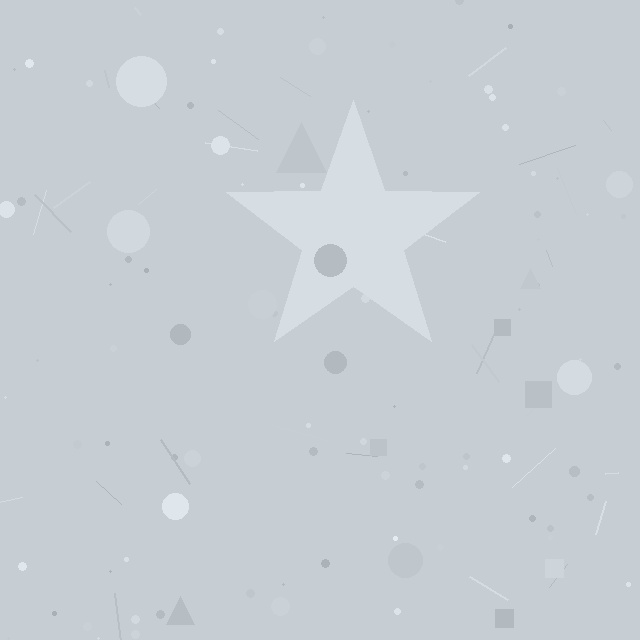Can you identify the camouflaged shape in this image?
The camouflaged shape is a star.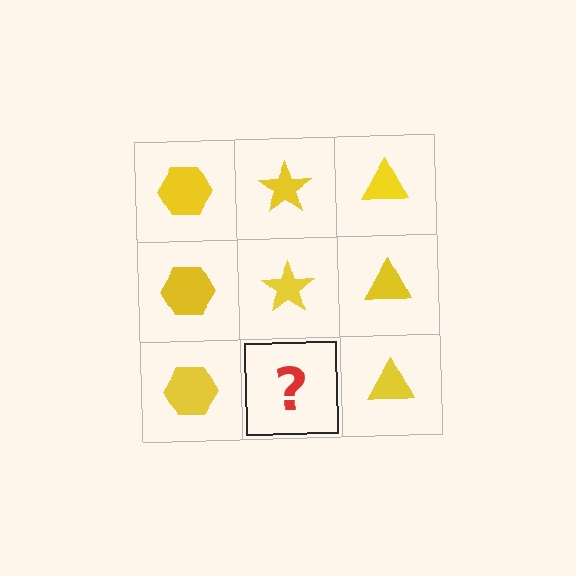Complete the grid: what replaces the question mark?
The question mark should be replaced with a yellow star.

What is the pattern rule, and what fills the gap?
The rule is that each column has a consistent shape. The gap should be filled with a yellow star.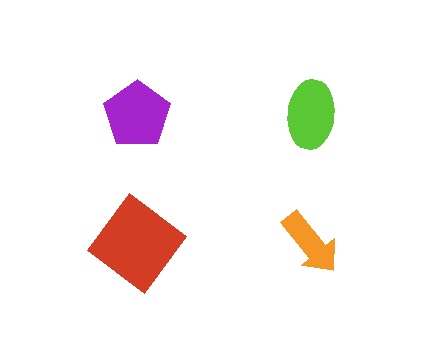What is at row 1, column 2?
A lime ellipse.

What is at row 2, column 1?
A red diamond.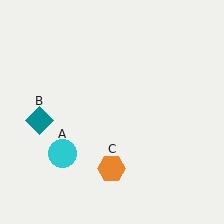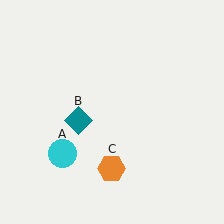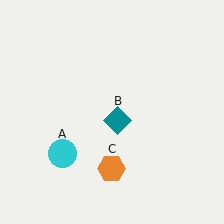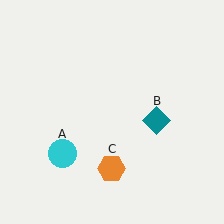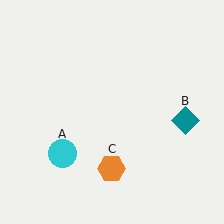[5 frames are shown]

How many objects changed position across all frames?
1 object changed position: teal diamond (object B).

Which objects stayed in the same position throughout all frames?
Cyan circle (object A) and orange hexagon (object C) remained stationary.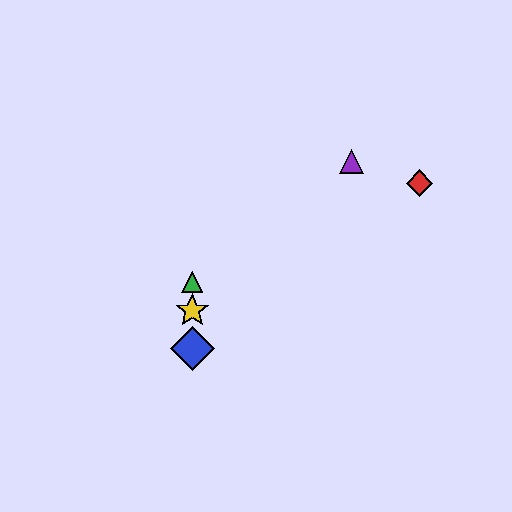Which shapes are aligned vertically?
The blue diamond, the green triangle, the yellow star are aligned vertically.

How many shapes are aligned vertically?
3 shapes (the blue diamond, the green triangle, the yellow star) are aligned vertically.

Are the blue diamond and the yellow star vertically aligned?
Yes, both are at x≈192.